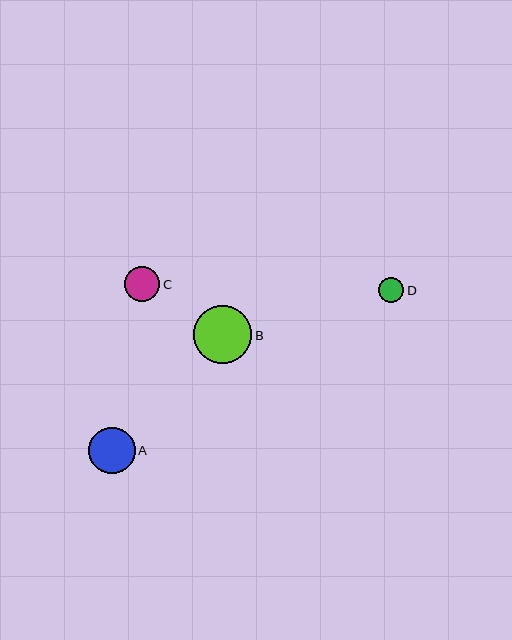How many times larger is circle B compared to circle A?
Circle B is approximately 1.3 times the size of circle A.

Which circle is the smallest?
Circle D is the smallest with a size of approximately 25 pixels.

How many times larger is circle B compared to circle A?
Circle B is approximately 1.3 times the size of circle A.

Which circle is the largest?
Circle B is the largest with a size of approximately 58 pixels.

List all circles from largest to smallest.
From largest to smallest: B, A, C, D.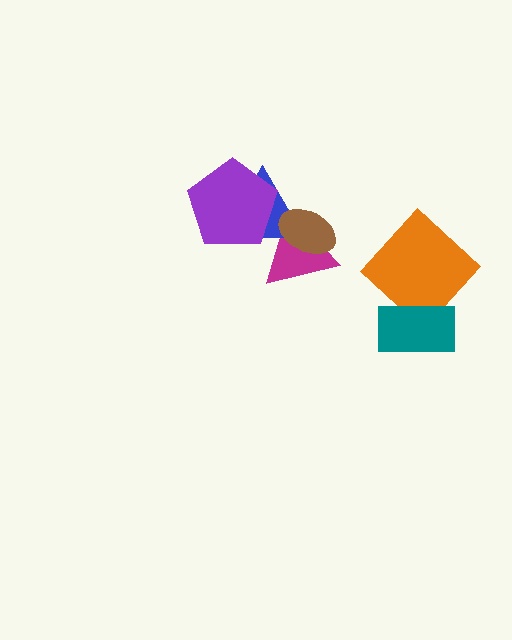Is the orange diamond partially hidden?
Yes, it is partially covered by another shape.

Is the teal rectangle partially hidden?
No, no other shape covers it.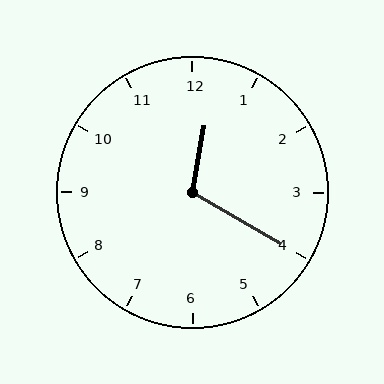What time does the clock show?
12:20.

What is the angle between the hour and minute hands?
Approximately 110 degrees.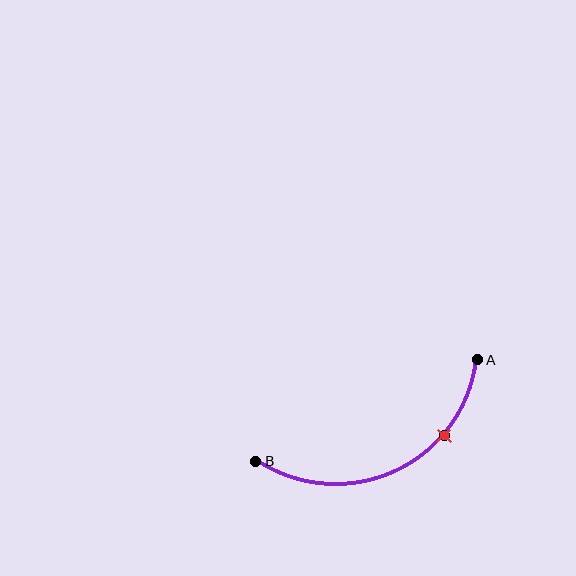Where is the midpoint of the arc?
The arc midpoint is the point on the curve farthest from the straight line joining A and B. It sits below that line.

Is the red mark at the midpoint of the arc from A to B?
No. The red mark lies on the arc but is closer to endpoint A. The arc midpoint would be at the point on the curve equidistant along the arc from both A and B.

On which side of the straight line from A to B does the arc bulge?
The arc bulges below the straight line connecting A and B.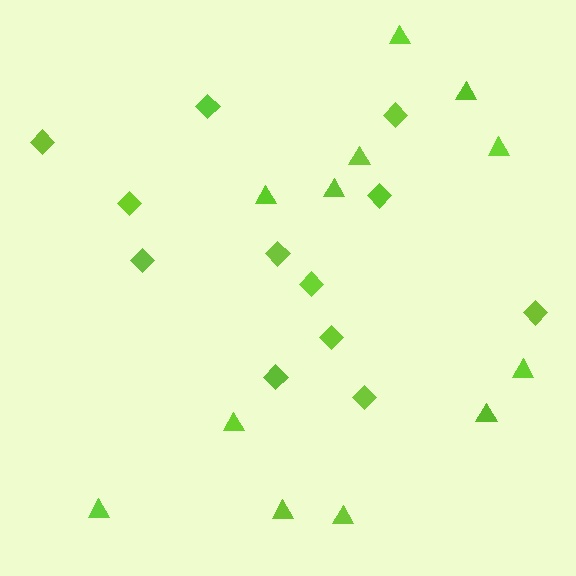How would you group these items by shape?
There are 2 groups: one group of diamonds (12) and one group of triangles (12).